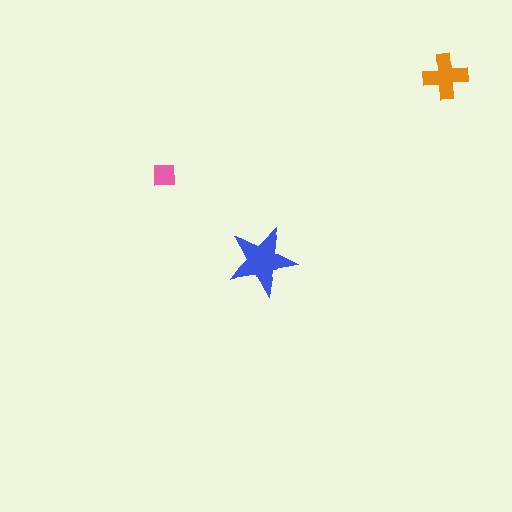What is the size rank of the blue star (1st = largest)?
1st.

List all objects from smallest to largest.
The pink square, the orange cross, the blue star.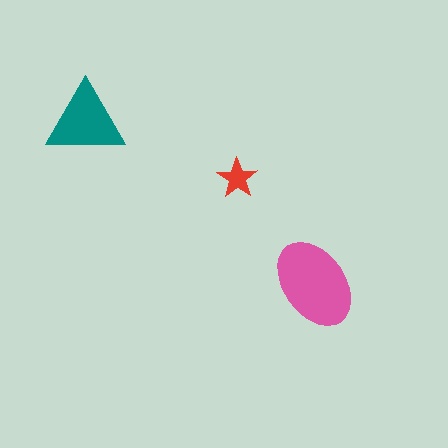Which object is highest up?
The teal triangle is topmost.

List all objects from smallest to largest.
The red star, the teal triangle, the pink ellipse.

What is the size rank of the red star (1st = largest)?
3rd.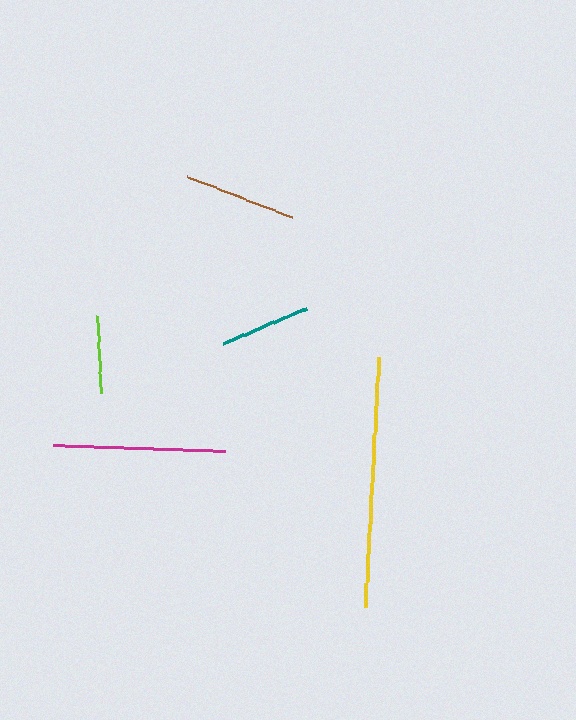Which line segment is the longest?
The yellow line is the longest at approximately 251 pixels.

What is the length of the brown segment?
The brown segment is approximately 113 pixels long.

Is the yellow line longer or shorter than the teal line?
The yellow line is longer than the teal line.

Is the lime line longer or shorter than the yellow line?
The yellow line is longer than the lime line.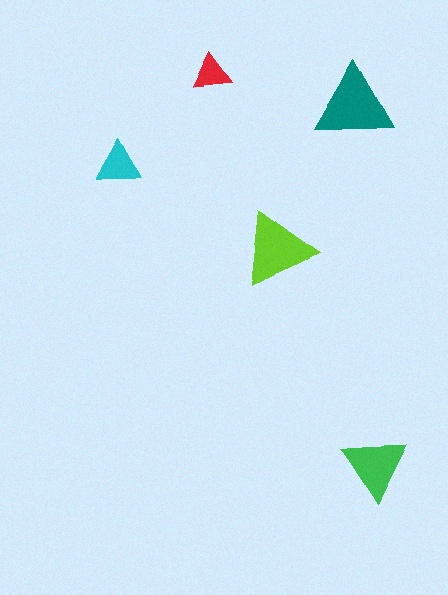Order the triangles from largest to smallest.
the teal one, the lime one, the green one, the cyan one, the red one.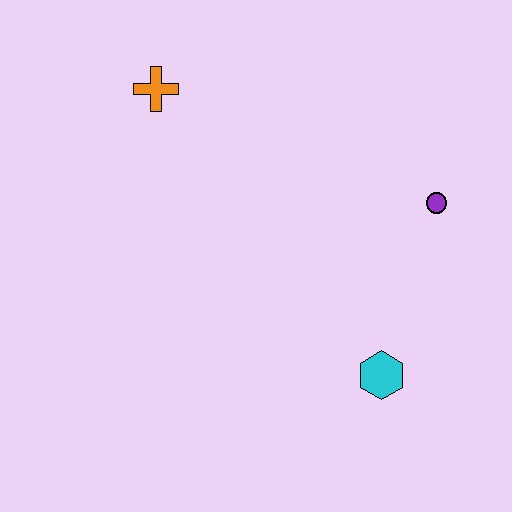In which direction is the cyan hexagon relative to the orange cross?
The cyan hexagon is below the orange cross.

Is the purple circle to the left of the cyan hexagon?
No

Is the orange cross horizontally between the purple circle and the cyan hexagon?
No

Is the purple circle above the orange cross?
No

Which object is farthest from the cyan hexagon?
The orange cross is farthest from the cyan hexagon.